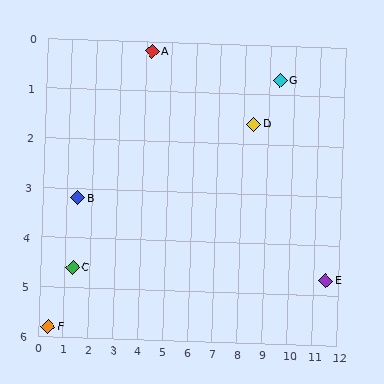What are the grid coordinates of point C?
Point C is at approximately (1.3, 4.6).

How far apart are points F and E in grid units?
Points F and E are about 11.2 grid units apart.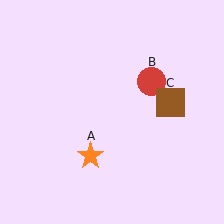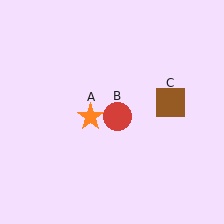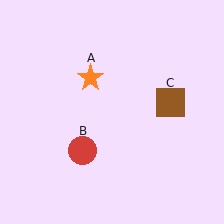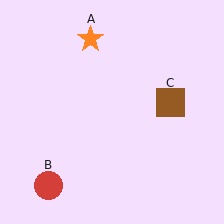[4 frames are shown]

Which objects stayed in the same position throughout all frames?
Brown square (object C) remained stationary.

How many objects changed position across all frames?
2 objects changed position: orange star (object A), red circle (object B).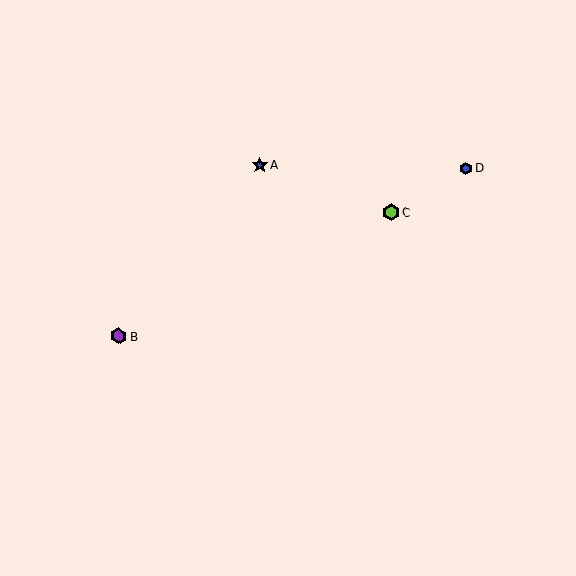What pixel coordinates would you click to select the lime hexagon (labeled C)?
Click at (391, 212) to select the lime hexagon C.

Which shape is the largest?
The purple hexagon (labeled B) is the largest.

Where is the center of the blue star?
The center of the blue star is at (260, 165).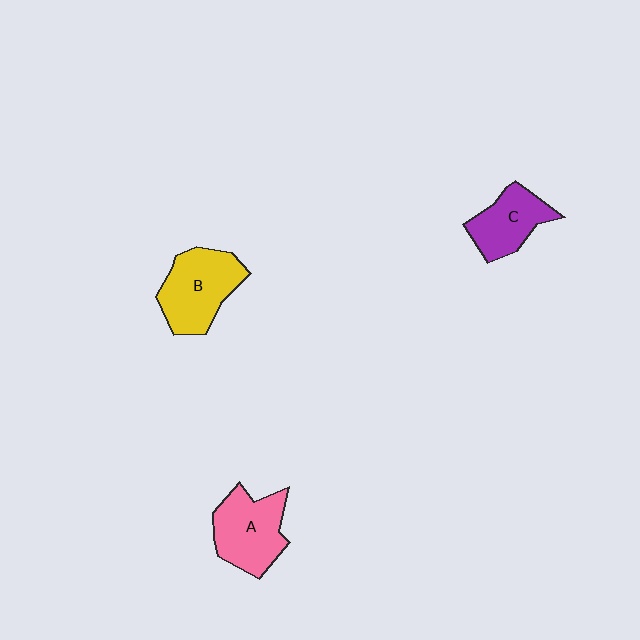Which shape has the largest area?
Shape B (yellow).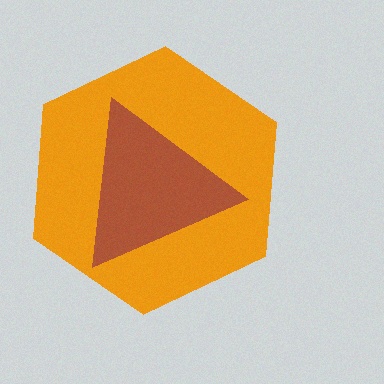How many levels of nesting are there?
2.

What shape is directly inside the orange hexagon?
The brown triangle.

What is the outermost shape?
The orange hexagon.